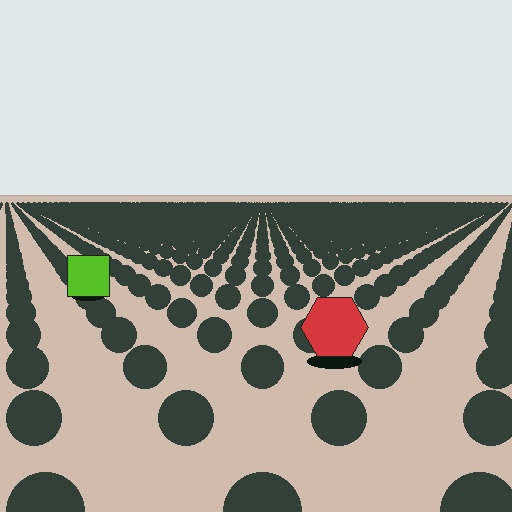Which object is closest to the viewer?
The red hexagon is closest. The texture marks near it are larger and more spread out.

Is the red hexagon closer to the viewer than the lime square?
Yes. The red hexagon is closer — you can tell from the texture gradient: the ground texture is coarser near it.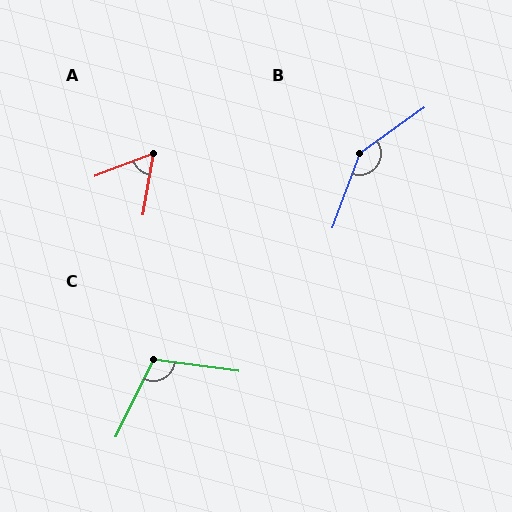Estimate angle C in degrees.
Approximately 108 degrees.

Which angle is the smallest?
A, at approximately 60 degrees.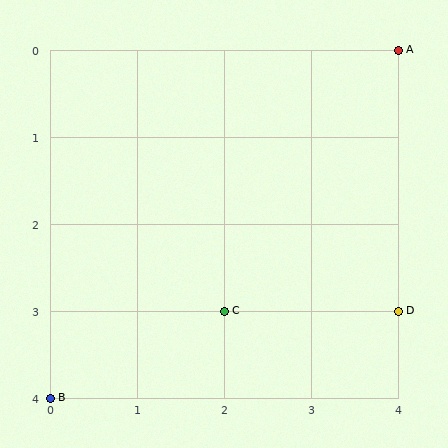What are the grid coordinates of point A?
Point A is at grid coordinates (4, 0).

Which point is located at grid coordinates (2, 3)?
Point C is at (2, 3).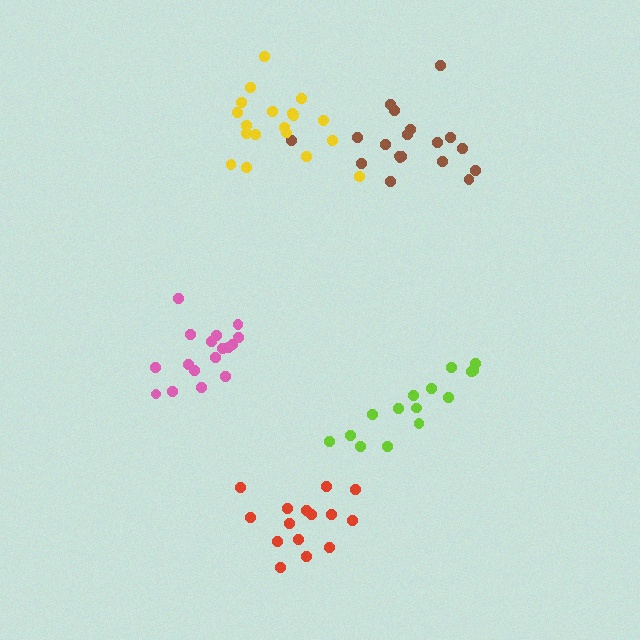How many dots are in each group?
Group 1: 17 dots, Group 2: 15 dots, Group 3: 19 dots, Group 4: 19 dots, Group 5: 15 dots (85 total).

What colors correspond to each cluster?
The clusters are colored: pink, lime, brown, yellow, red.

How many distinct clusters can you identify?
There are 5 distinct clusters.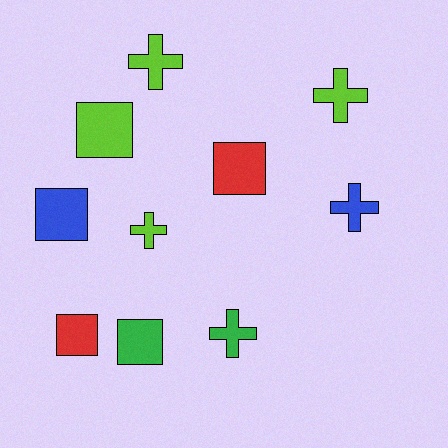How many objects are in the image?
There are 10 objects.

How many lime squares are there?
There is 1 lime square.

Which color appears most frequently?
Lime, with 4 objects.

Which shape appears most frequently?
Square, with 5 objects.